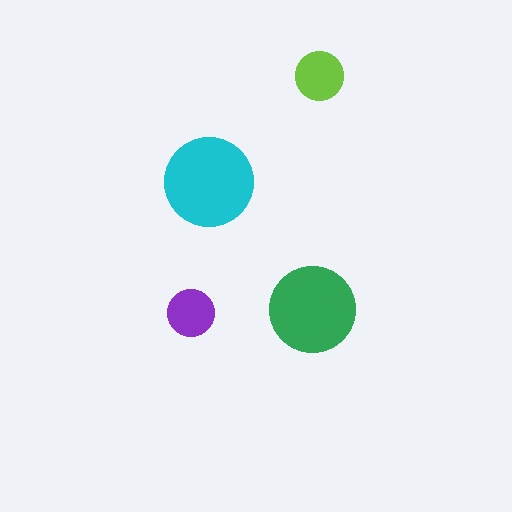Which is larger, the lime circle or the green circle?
The green one.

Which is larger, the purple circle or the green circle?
The green one.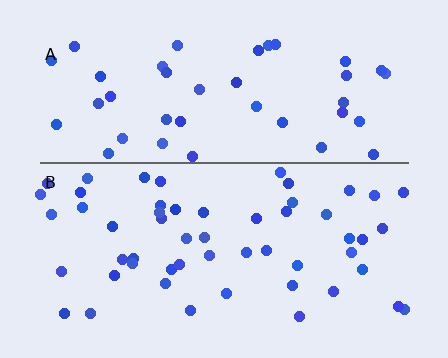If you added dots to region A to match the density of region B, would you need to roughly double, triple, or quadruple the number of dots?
Approximately double.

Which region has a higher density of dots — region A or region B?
B (the bottom).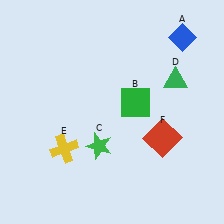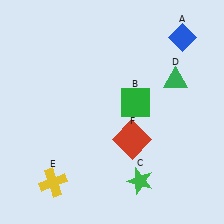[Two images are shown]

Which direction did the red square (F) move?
The red square (F) moved left.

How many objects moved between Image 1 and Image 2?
3 objects moved between the two images.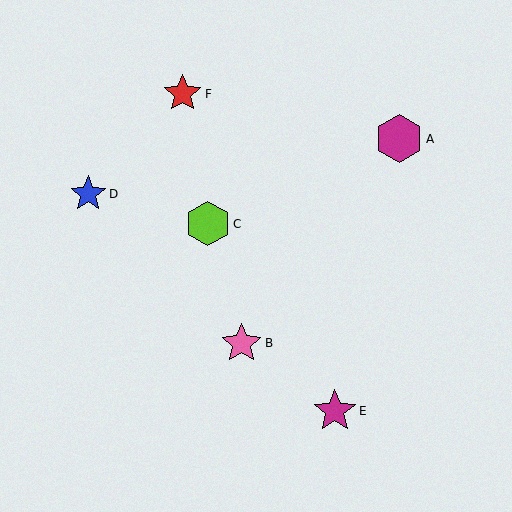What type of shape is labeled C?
Shape C is a lime hexagon.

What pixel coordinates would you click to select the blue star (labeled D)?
Click at (88, 194) to select the blue star D.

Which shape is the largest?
The magenta hexagon (labeled A) is the largest.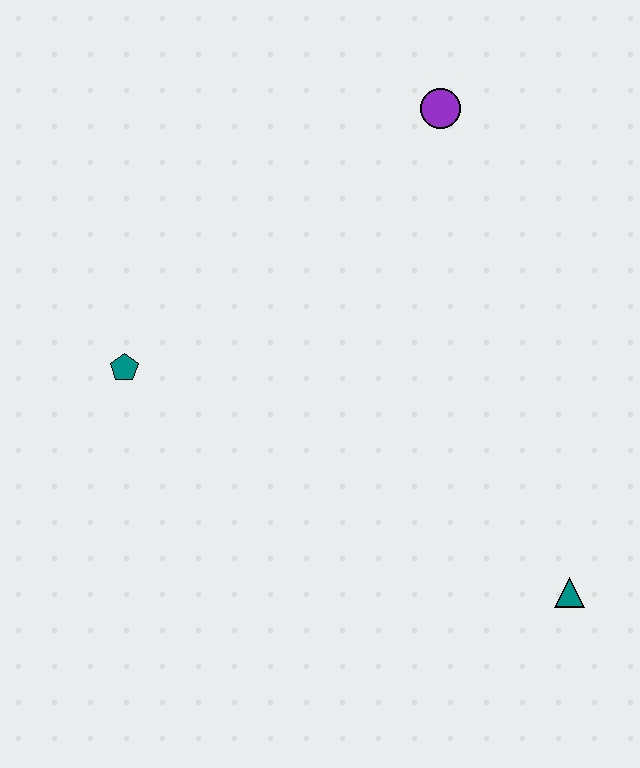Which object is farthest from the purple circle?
The teal triangle is farthest from the purple circle.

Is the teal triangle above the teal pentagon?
No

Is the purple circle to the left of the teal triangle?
Yes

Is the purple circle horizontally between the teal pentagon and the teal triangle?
Yes